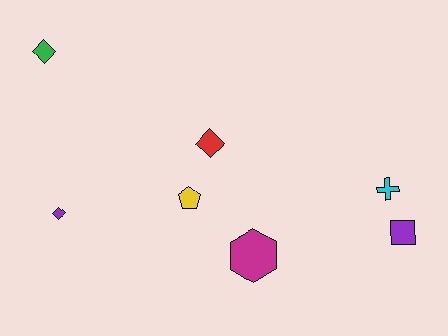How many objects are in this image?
There are 7 objects.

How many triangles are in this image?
There are no triangles.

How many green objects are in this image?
There is 1 green object.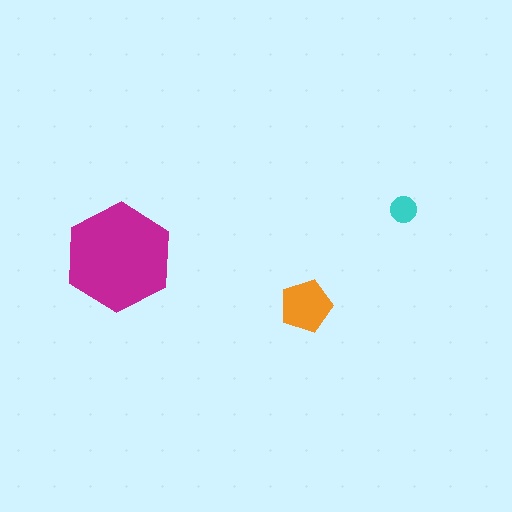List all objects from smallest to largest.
The cyan circle, the orange pentagon, the magenta hexagon.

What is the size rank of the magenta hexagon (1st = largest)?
1st.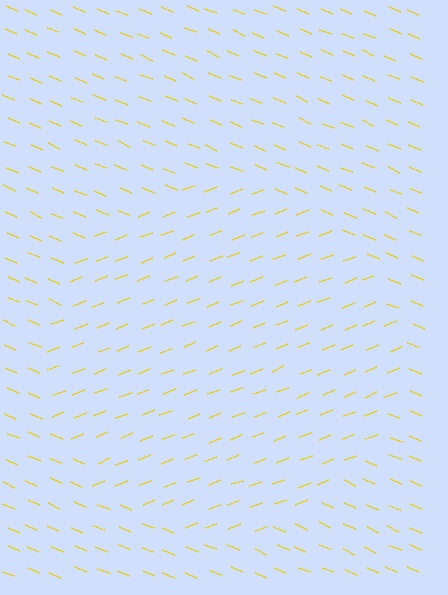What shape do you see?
I see a circle.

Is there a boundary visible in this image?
Yes, there is a texture boundary formed by a change in line orientation.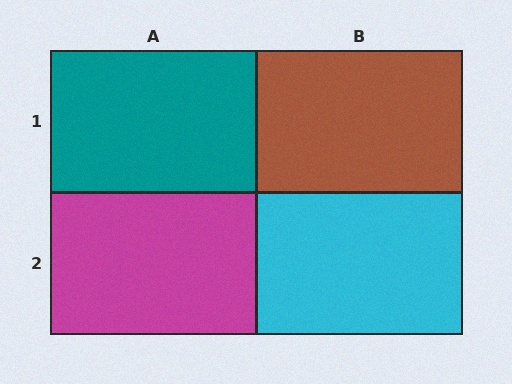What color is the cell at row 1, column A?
Teal.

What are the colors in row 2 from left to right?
Magenta, cyan.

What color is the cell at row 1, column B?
Brown.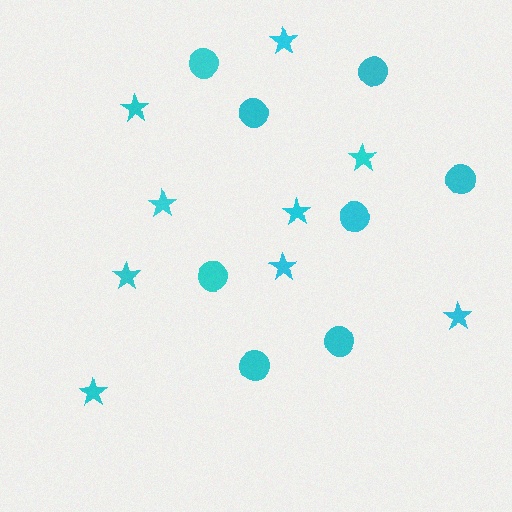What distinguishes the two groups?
There are 2 groups: one group of circles (8) and one group of stars (9).